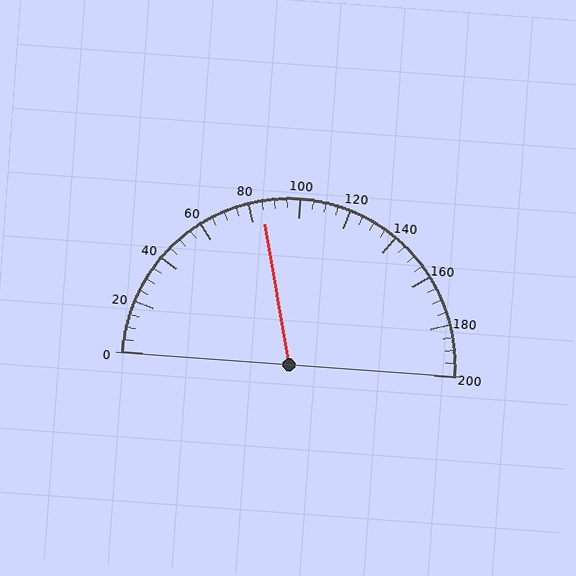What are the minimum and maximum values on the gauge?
The gauge ranges from 0 to 200.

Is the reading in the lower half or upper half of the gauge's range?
The reading is in the lower half of the range (0 to 200).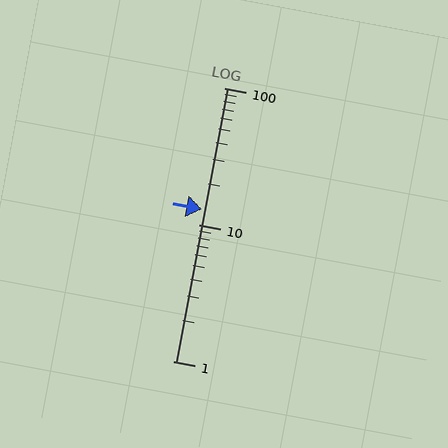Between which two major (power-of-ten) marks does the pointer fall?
The pointer is between 10 and 100.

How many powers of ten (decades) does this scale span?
The scale spans 2 decades, from 1 to 100.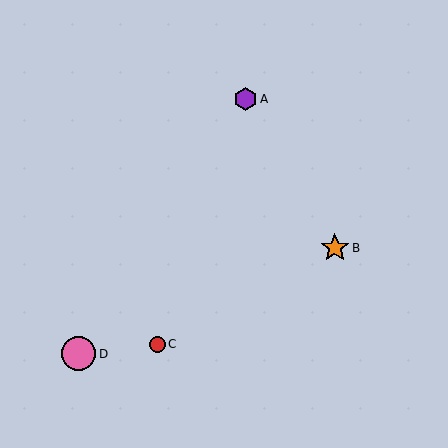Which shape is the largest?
The pink circle (labeled D) is the largest.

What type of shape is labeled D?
Shape D is a pink circle.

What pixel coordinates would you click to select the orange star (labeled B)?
Click at (335, 248) to select the orange star B.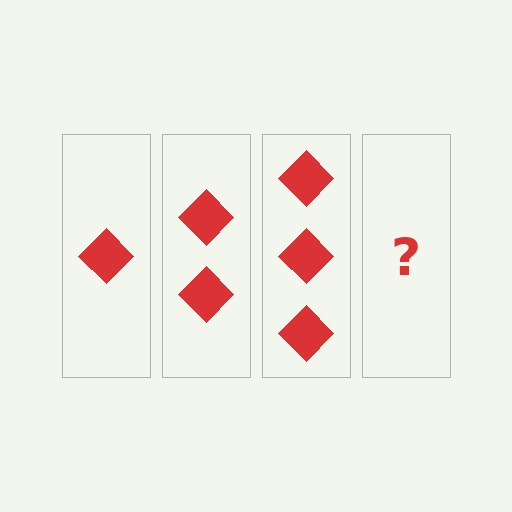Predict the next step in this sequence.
The next step is 4 diamonds.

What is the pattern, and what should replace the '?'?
The pattern is that each step adds one more diamond. The '?' should be 4 diamonds.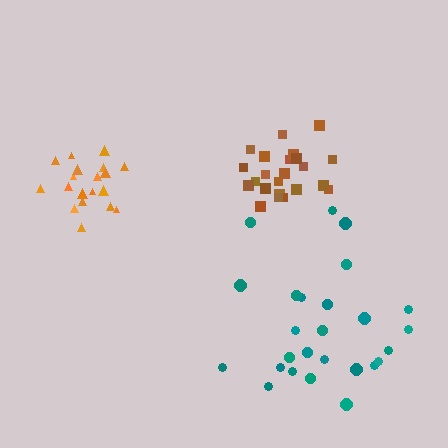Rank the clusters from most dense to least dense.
brown, orange, teal.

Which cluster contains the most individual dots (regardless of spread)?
Teal (26).